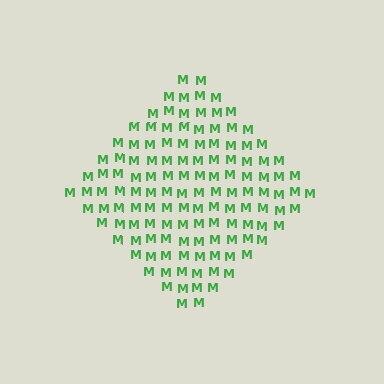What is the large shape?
The large shape is a diamond.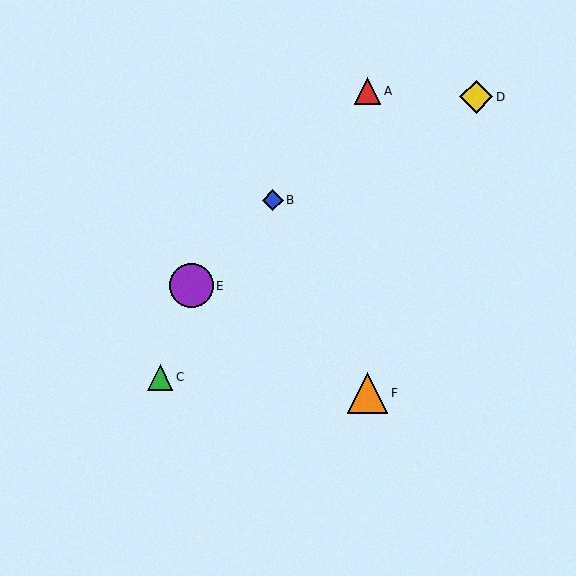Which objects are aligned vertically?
Objects A, F are aligned vertically.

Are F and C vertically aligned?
No, F is at x≈368 and C is at x≈160.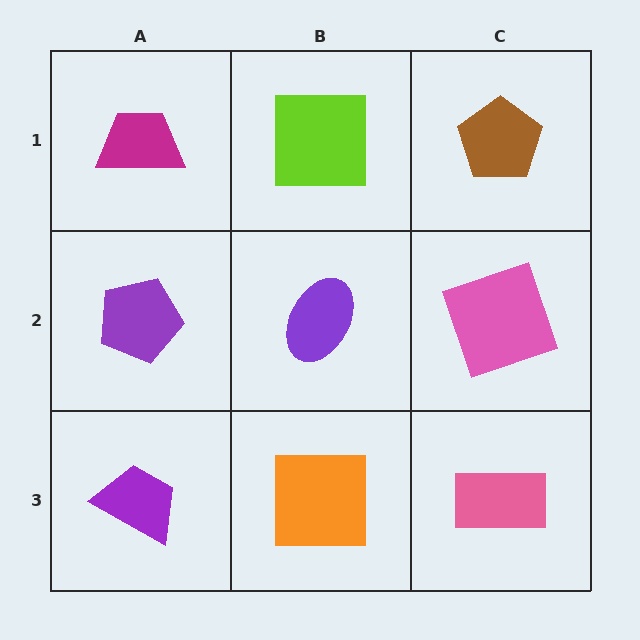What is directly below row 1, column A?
A purple pentagon.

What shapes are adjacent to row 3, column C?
A pink square (row 2, column C), an orange square (row 3, column B).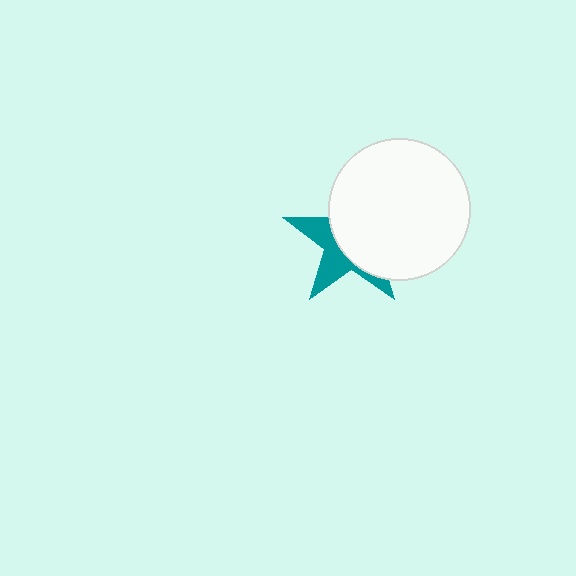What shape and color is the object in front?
The object in front is a white circle.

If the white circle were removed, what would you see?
You would see the complete teal star.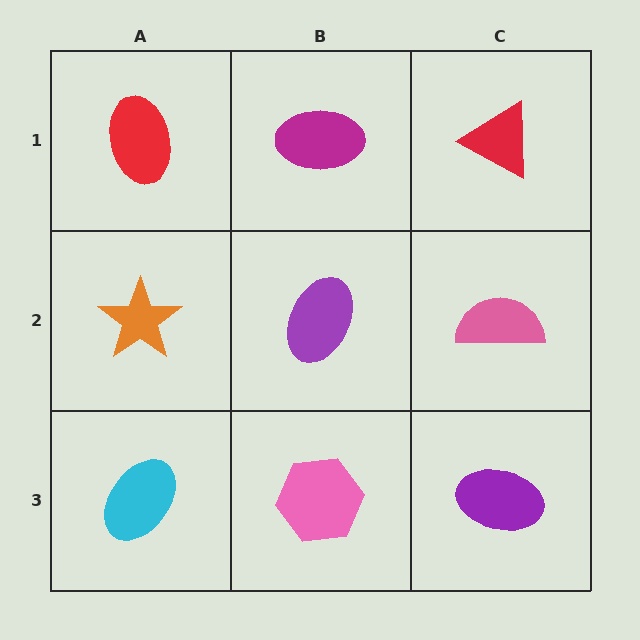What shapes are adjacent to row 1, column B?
A purple ellipse (row 2, column B), a red ellipse (row 1, column A), a red triangle (row 1, column C).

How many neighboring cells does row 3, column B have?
3.